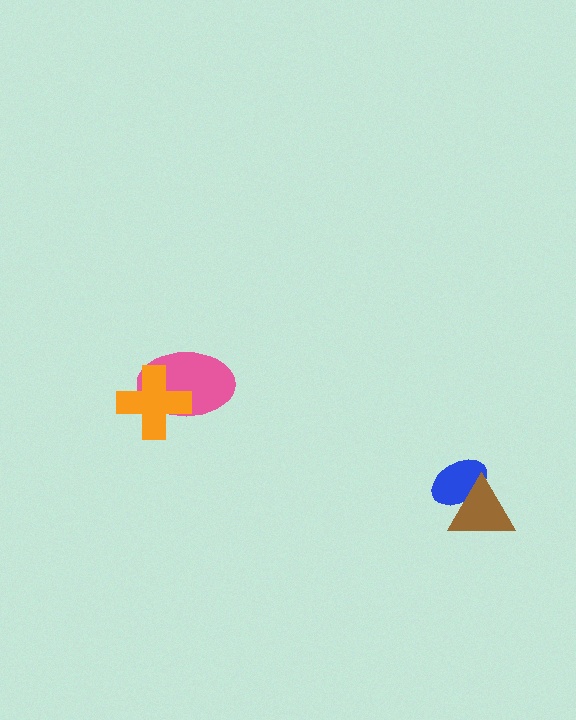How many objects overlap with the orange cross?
1 object overlaps with the orange cross.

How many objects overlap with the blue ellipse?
1 object overlaps with the blue ellipse.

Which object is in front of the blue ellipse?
The brown triangle is in front of the blue ellipse.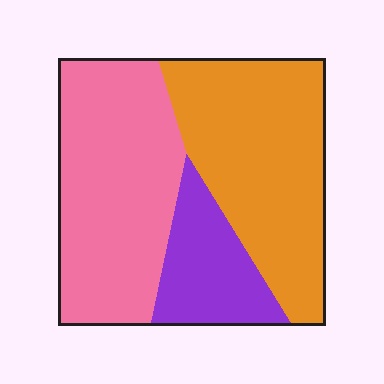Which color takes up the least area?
Purple, at roughly 15%.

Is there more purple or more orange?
Orange.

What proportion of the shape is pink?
Pink covers around 40% of the shape.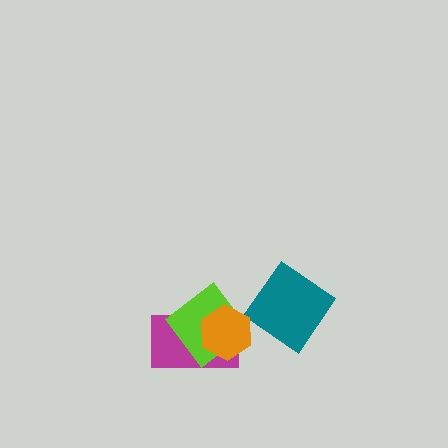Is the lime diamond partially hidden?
Yes, it is partially covered by another shape.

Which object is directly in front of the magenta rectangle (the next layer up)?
The lime diamond is directly in front of the magenta rectangle.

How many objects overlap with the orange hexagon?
2 objects overlap with the orange hexagon.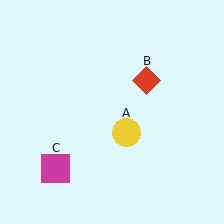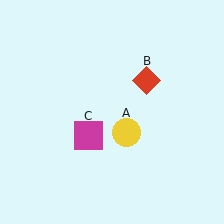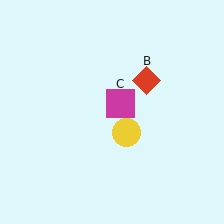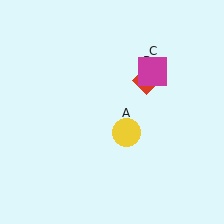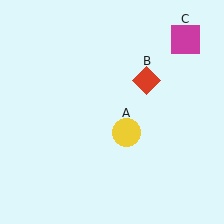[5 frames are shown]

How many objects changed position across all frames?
1 object changed position: magenta square (object C).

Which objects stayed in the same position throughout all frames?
Yellow circle (object A) and red diamond (object B) remained stationary.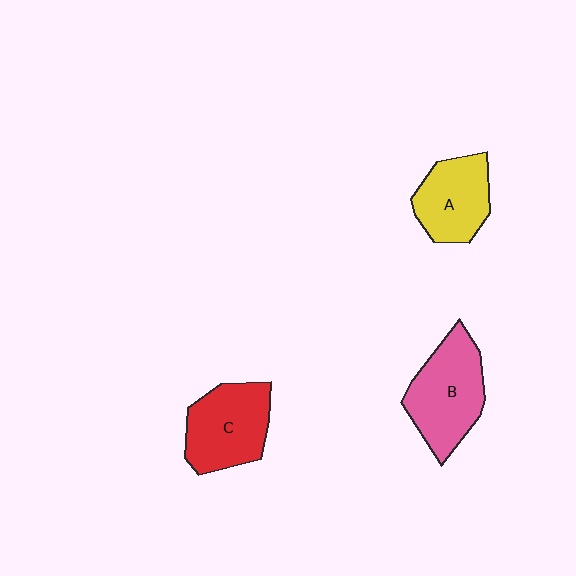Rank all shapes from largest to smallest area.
From largest to smallest: B (pink), C (red), A (yellow).